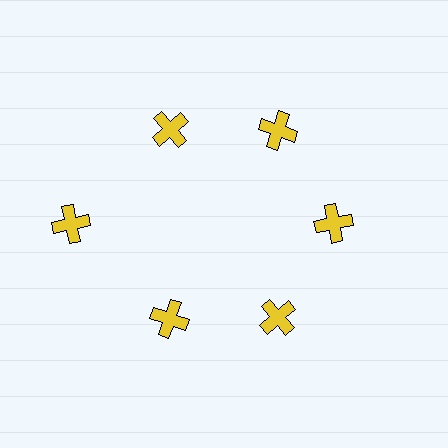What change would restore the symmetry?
The symmetry would be restored by moving it inward, back onto the ring so that all 6 crosses sit at equal angles and equal distance from the center.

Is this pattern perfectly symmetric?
No. The 6 yellow crosses are arranged in a ring, but one element near the 9 o'clock position is pushed outward from the center, breaking the 6-fold rotational symmetry.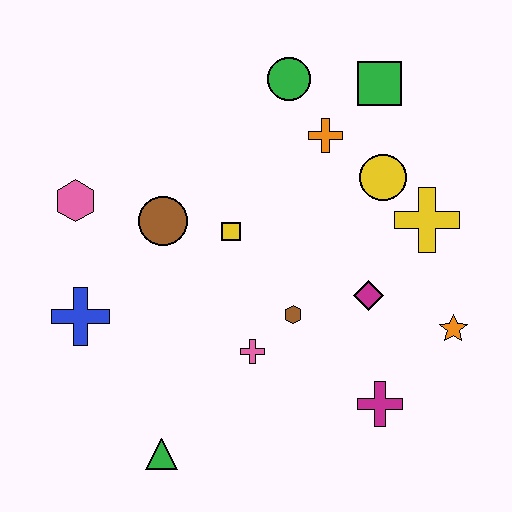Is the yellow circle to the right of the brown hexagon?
Yes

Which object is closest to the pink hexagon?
The brown circle is closest to the pink hexagon.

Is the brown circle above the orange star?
Yes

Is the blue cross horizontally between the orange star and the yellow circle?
No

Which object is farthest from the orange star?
The pink hexagon is farthest from the orange star.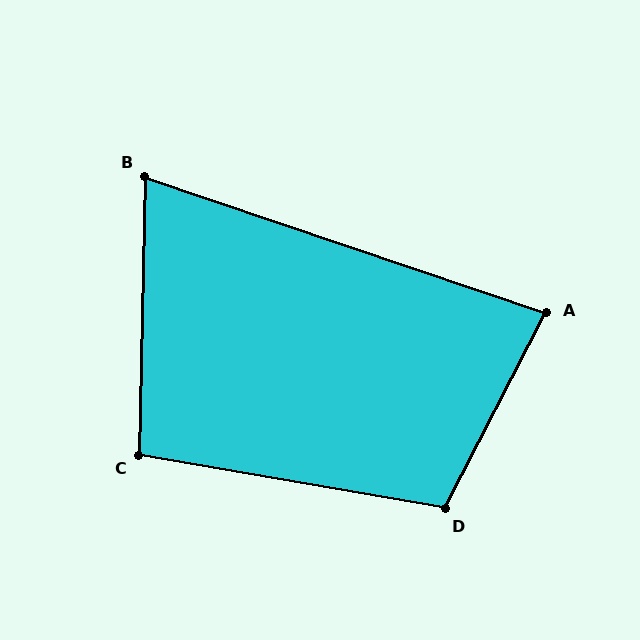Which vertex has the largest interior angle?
D, at approximately 107 degrees.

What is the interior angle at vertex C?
Approximately 99 degrees (obtuse).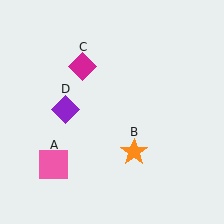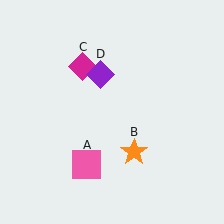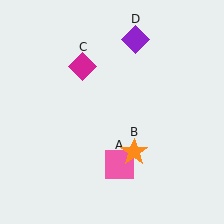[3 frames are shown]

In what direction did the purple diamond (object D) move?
The purple diamond (object D) moved up and to the right.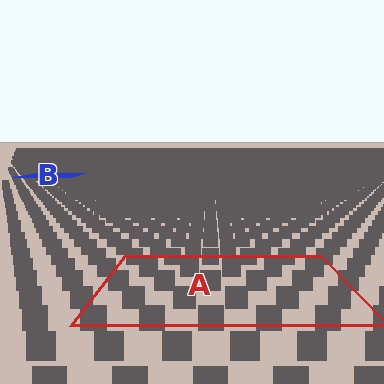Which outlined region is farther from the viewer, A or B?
Region B is farther from the viewer — the texture elements inside it appear smaller and more densely packed.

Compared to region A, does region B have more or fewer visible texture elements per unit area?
Region B has more texture elements per unit area — they are packed more densely because it is farther away.